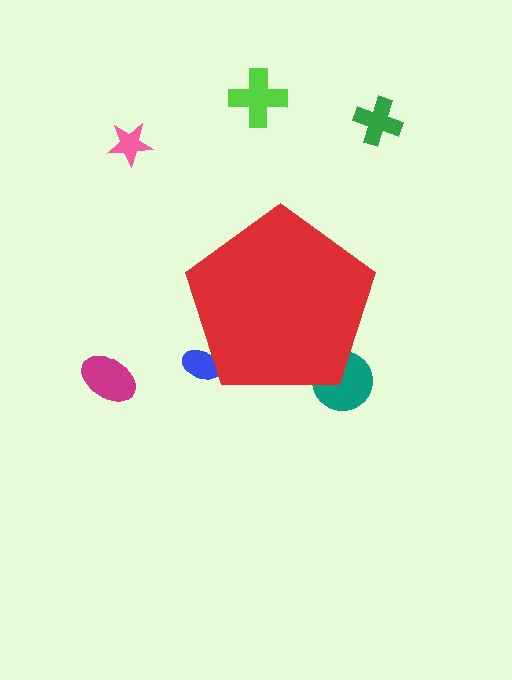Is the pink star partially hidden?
No, the pink star is fully visible.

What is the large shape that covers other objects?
A red pentagon.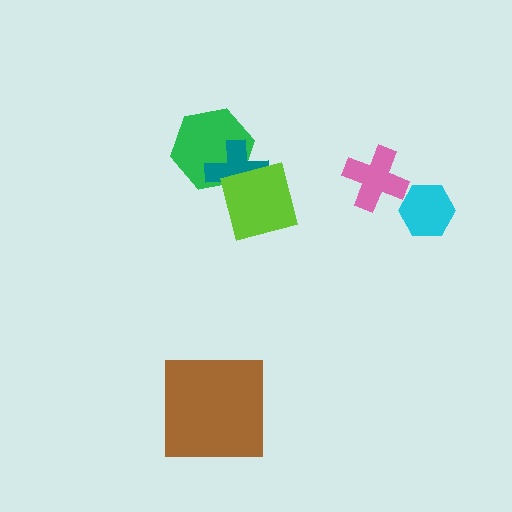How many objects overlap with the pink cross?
0 objects overlap with the pink cross.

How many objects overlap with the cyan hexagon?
0 objects overlap with the cyan hexagon.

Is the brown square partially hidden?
No, no other shape covers it.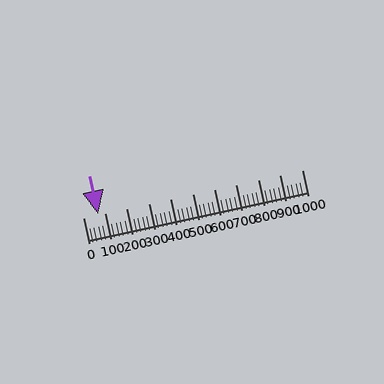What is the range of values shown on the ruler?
The ruler shows values from 0 to 1000.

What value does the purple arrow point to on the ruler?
The purple arrow points to approximately 70.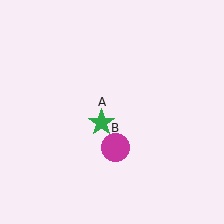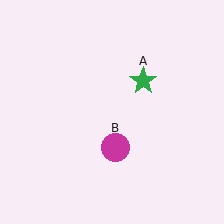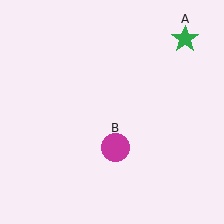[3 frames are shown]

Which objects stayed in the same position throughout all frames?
Magenta circle (object B) remained stationary.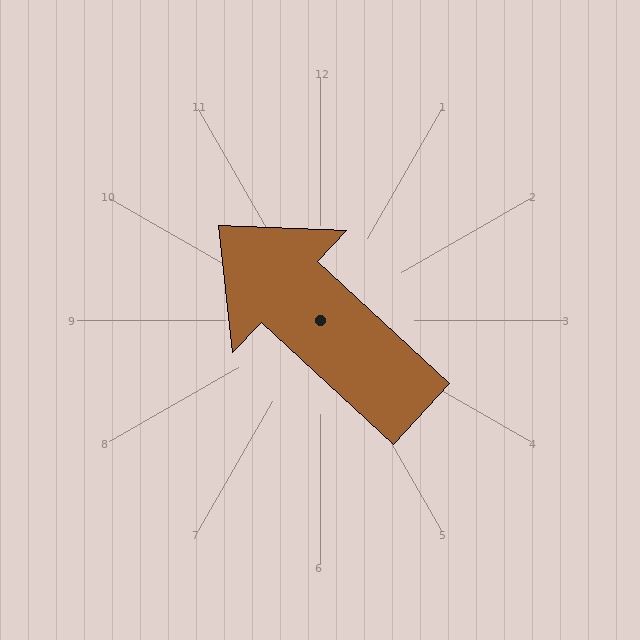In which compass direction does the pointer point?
Northwest.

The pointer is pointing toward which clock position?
Roughly 10 o'clock.